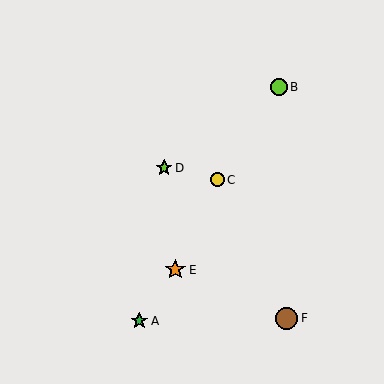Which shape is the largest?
The brown circle (labeled F) is the largest.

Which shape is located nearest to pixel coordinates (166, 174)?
The lime star (labeled D) at (164, 168) is nearest to that location.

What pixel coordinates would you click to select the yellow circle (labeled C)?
Click at (217, 180) to select the yellow circle C.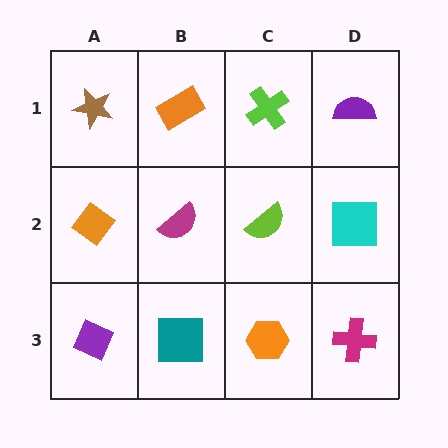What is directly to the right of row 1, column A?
An orange rectangle.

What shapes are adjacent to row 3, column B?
A magenta semicircle (row 2, column B), a purple diamond (row 3, column A), an orange hexagon (row 3, column C).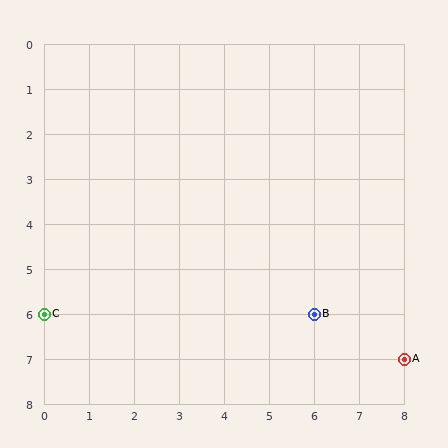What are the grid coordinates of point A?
Point A is at grid coordinates (8, 7).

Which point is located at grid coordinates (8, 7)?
Point A is at (8, 7).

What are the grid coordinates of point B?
Point B is at grid coordinates (6, 6).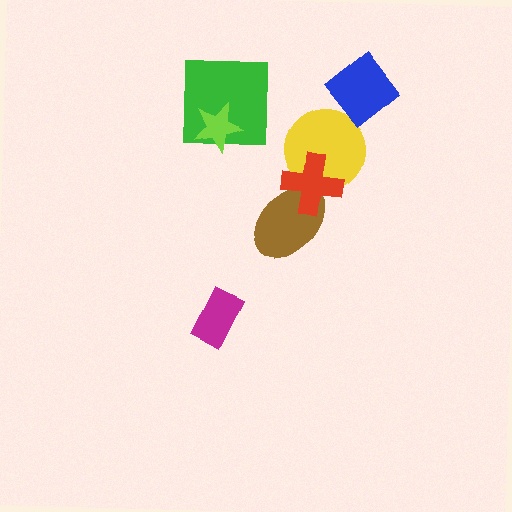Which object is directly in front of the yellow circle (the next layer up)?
The red cross is directly in front of the yellow circle.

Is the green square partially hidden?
Yes, it is partially covered by another shape.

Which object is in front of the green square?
The lime star is in front of the green square.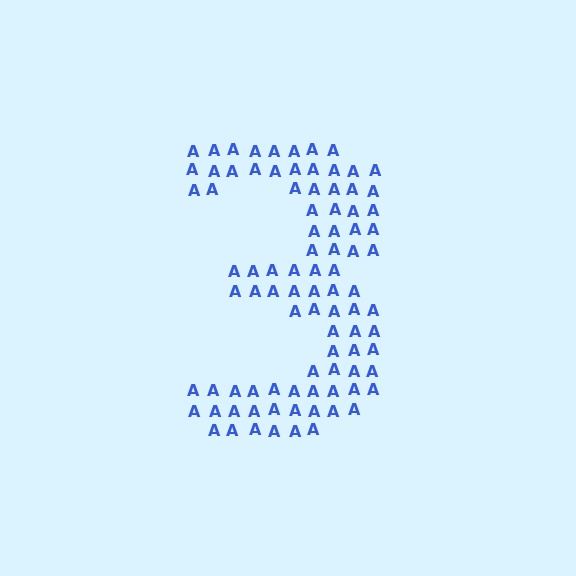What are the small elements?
The small elements are letter A's.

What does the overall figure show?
The overall figure shows the digit 3.